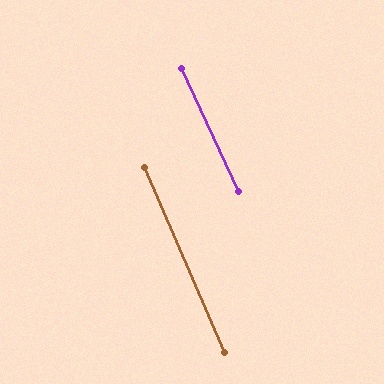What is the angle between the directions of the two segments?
Approximately 2 degrees.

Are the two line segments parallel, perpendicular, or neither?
Parallel — their directions differ by only 1.6°.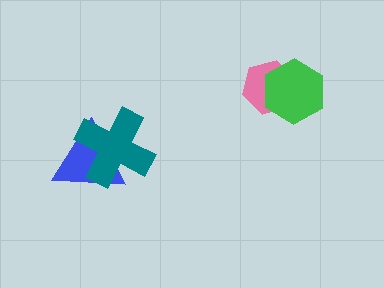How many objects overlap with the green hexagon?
1 object overlaps with the green hexagon.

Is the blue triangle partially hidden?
Yes, it is partially covered by another shape.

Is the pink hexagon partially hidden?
Yes, it is partially covered by another shape.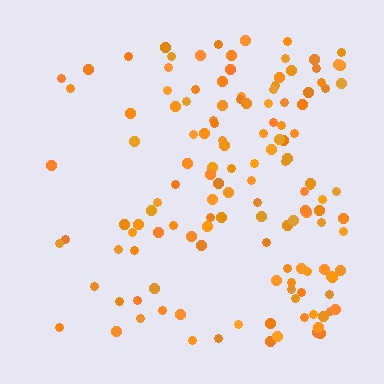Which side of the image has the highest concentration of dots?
The right.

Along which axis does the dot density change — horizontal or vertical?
Horizontal.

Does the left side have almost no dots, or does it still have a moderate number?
Still a moderate number, just noticeably fewer than the right.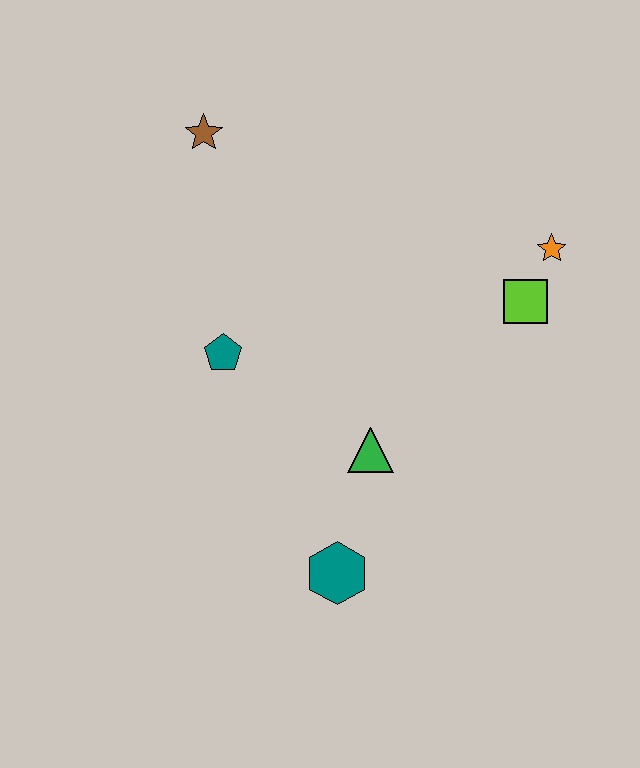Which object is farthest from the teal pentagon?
The orange star is farthest from the teal pentagon.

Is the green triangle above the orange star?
No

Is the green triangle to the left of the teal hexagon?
No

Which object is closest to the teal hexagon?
The green triangle is closest to the teal hexagon.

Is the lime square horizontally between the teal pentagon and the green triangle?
No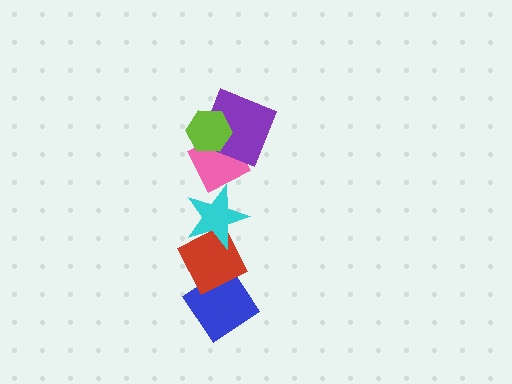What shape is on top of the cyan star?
The pink diamond is on top of the cyan star.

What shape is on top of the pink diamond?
The purple square is on top of the pink diamond.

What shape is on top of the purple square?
The lime hexagon is on top of the purple square.